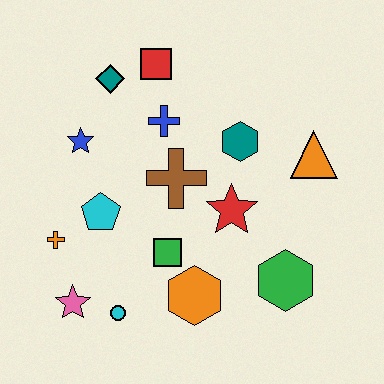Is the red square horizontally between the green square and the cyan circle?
Yes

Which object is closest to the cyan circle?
The pink star is closest to the cyan circle.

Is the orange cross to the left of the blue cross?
Yes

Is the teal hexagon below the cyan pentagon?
No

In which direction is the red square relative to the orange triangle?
The red square is to the left of the orange triangle.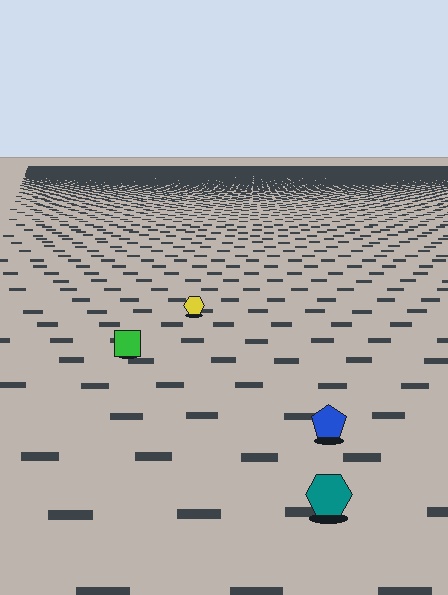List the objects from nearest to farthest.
From nearest to farthest: the teal hexagon, the blue pentagon, the green square, the yellow hexagon.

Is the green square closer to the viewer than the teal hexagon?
No. The teal hexagon is closer — you can tell from the texture gradient: the ground texture is coarser near it.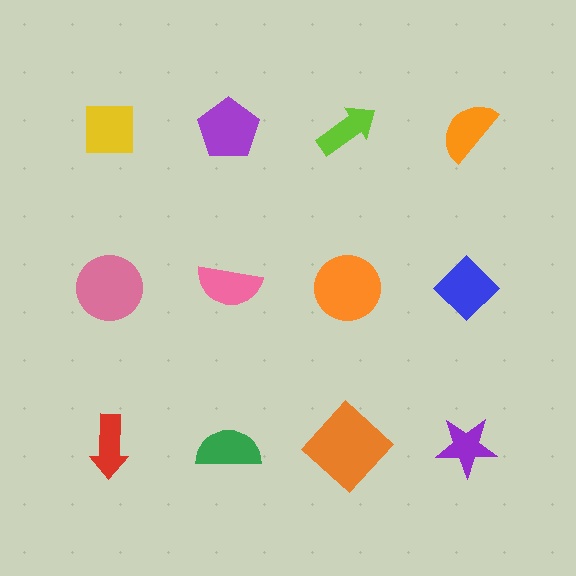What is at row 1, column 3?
A lime arrow.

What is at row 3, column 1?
A red arrow.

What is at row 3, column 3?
An orange diamond.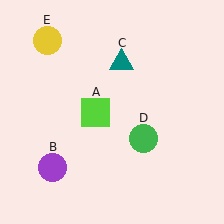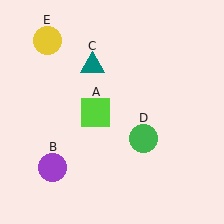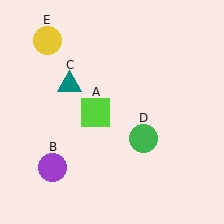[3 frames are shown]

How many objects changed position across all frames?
1 object changed position: teal triangle (object C).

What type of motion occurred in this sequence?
The teal triangle (object C) rotated counterclockwise around the center of the scene.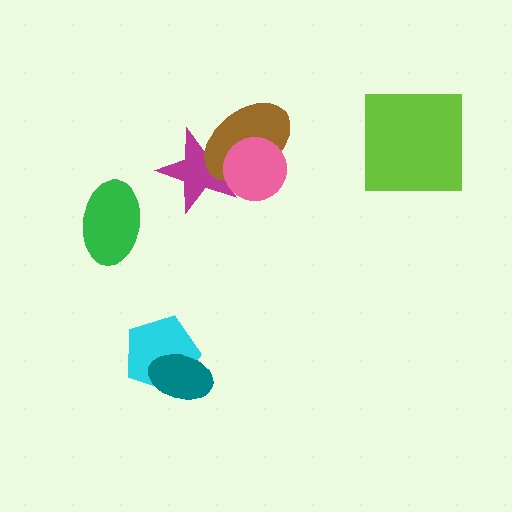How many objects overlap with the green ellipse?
0 objects overlap with the green ellipse.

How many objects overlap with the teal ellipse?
1 object overlaps with the teal ellipse.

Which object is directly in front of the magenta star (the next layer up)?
The brown ellipse is directly in front of the magenta star.